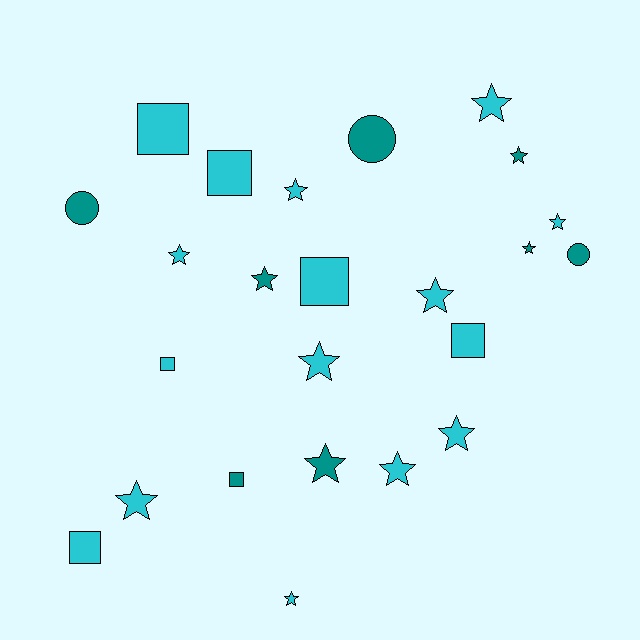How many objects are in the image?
There are 24 objects.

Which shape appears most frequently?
Star, with 14 objects.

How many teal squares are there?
There is 1 teal square.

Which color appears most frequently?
Cyan, with 16 objects.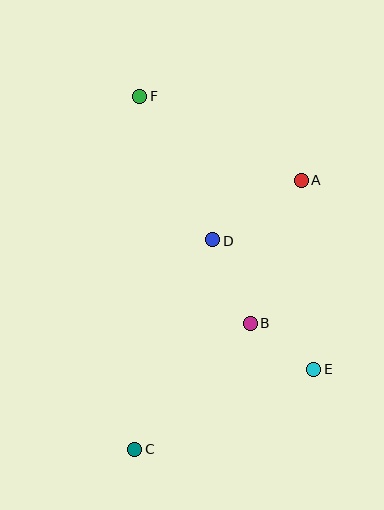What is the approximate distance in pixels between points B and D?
The distance between B and D is approximately 91 pixels.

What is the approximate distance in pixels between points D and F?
The distance between D and F is approximately 162 pixels.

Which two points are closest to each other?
Points B and E are closest to each other.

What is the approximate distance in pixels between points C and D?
The distance between C and D is approximately 224 pixels.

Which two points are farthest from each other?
Points C and F are farthest from each other.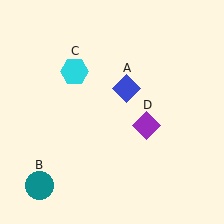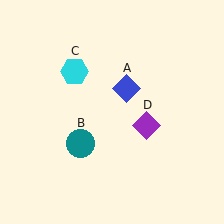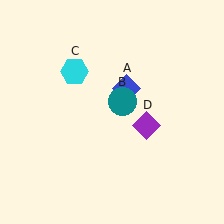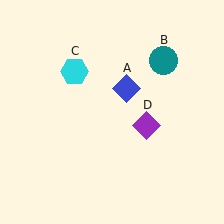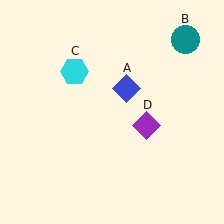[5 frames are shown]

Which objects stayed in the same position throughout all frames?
Blue diamond (object A) and cyan hexagon (object C) and purple diamond (object D) remained stationary.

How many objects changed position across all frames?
1 object changed position: teal circle (object B).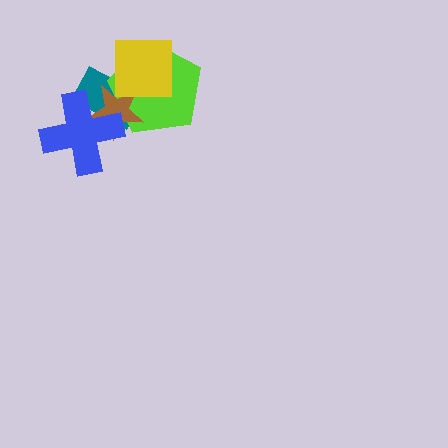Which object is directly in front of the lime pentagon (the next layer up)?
The brown star is directly in front of the lime pentagon.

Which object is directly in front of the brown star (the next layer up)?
The yellow square is directly in front of the brown star.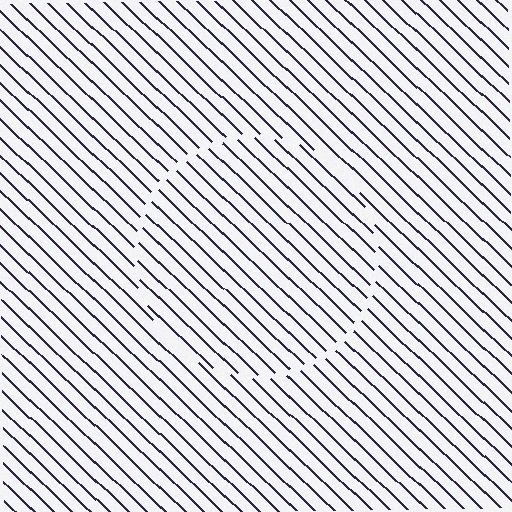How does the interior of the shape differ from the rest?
The interior of the shape contains the same grating, shifted by half a period — the contour is defined by the phase discontinuity where line-ends from the inner and outer gratings abut.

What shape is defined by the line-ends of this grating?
An illusory circle. The interior of the shape contains the same grating, shifted by half a period — the contour is defined by the phase discontinuity where line-ends from the inner and outer gratings abut.